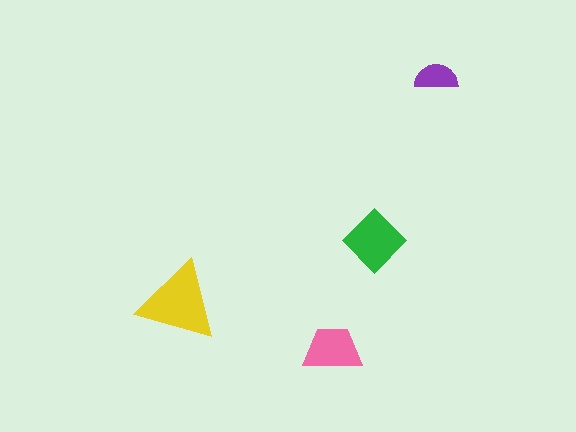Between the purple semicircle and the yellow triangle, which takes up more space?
The yellow triangle.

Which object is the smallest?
The purple semicircle.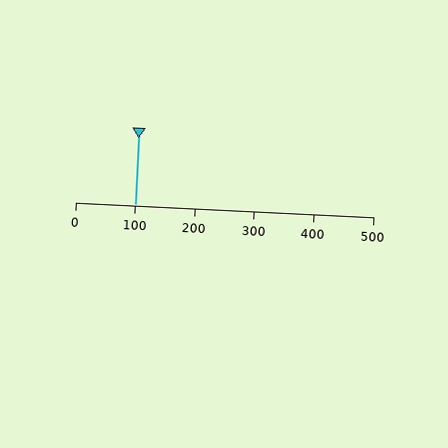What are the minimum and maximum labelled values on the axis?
The axis runs from 0 to 500.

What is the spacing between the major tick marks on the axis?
The major ticks are spaced 100 apart.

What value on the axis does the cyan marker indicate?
The marker indicates approximately 100.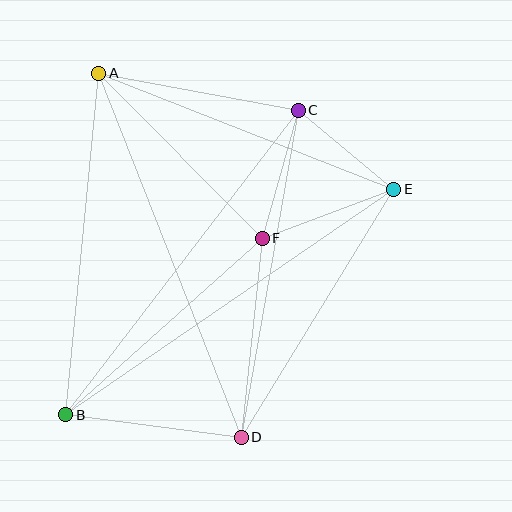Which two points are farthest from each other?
Points B and E are farthest from each other.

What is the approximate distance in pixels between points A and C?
The distance between A and C is approximately 203 pixels.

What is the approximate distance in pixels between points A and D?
The distance between A and D is approximately 391 pixels.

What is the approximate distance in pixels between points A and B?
The distance between A and B is approximately 343 pixels.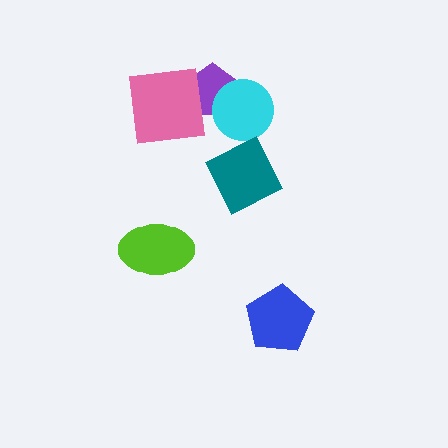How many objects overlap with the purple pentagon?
2 objects overlap with the purple pentagon.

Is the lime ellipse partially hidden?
No, no other shape covers it.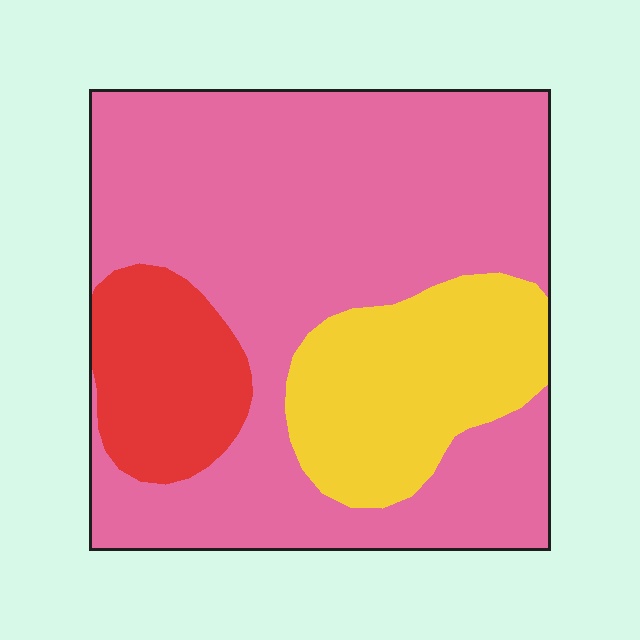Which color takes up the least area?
Red, at roughly 15%.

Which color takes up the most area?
Pink, at roughly 65%.